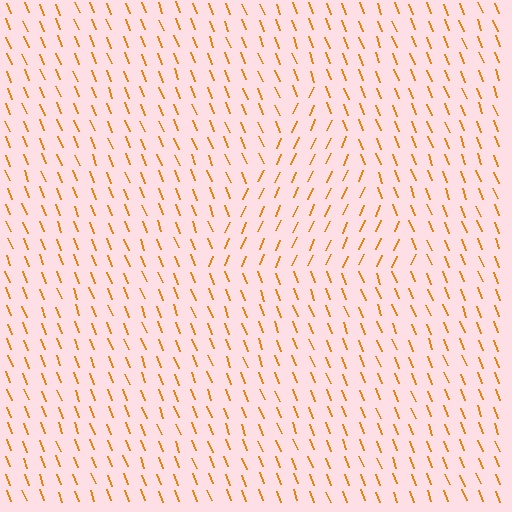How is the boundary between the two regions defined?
The boundary is defined purely by a change in line orientation (approximately 45 degrees difference). All lines are the same color and thickness.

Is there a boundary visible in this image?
Yes, there is a texture boundary formed by a change in line orientation.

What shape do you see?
I see a triangle.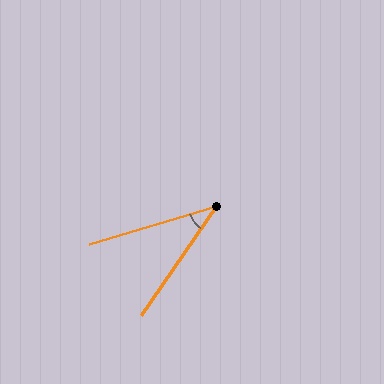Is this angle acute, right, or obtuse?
It is acute.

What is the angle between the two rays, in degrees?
Approximately 39 degrees.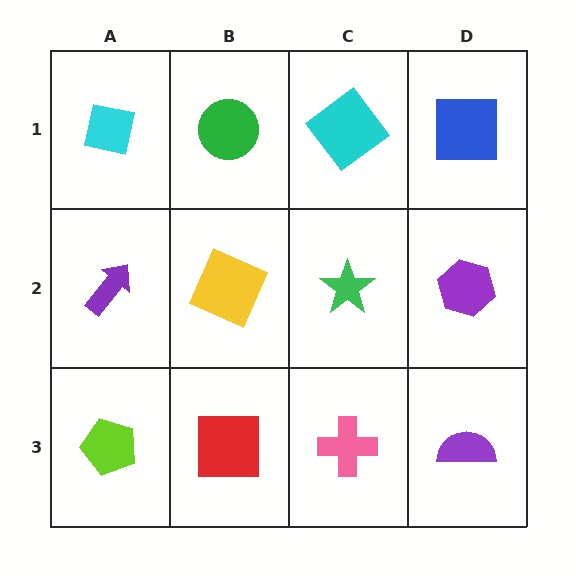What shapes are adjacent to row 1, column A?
A purple arrow (row 2, column A), a green circle (row 1, column B).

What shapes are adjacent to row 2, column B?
A green circle (row 1, column B), a red square (row 3, column B), a purple arrow (row 2, column A), a green star (row 2, column C).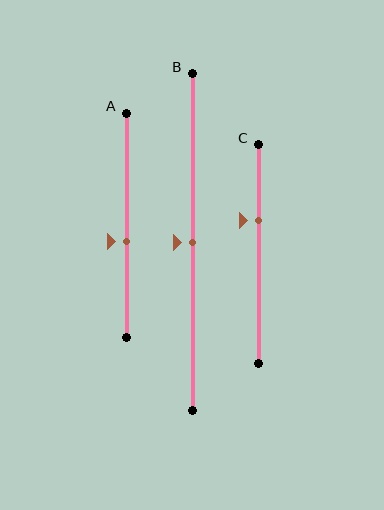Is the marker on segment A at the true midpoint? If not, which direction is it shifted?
No, the marker on segment A is shifted downward by about 7% of the segment length.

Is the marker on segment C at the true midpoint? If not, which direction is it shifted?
No, the marker on segment C is shifted upward by about 15% of the segment length.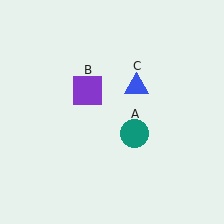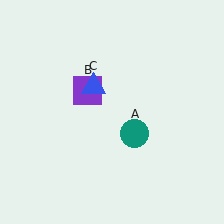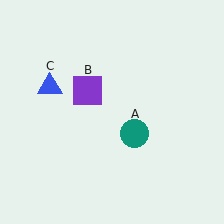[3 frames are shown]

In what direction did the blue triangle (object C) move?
The blue triangle (object C) moved left.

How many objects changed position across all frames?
1 object changed position: blue triangle (object C).